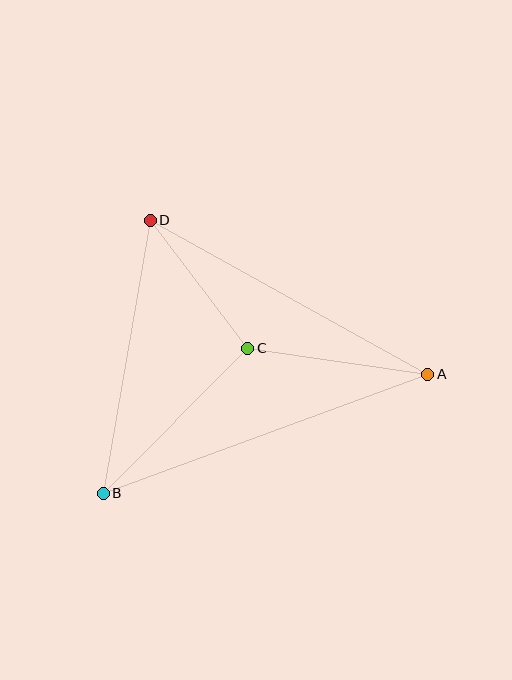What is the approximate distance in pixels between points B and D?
The distance between B and D is approximately 277 pixels.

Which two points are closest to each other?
Points C and D are closest to each other.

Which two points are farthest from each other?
Points A and B are farthest from each other.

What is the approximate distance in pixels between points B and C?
The distance between B and C is approximately 204 pixels.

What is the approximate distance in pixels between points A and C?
The distance between A and C is approximately 182 pixels.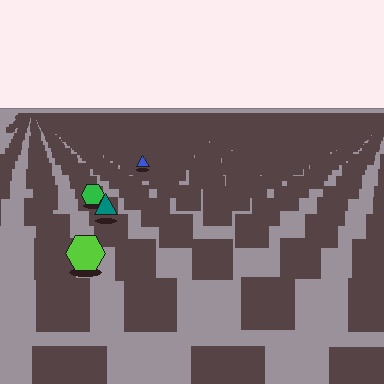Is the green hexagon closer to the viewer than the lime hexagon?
No. The lime hexagon is closer — you can tell from the texture gradient: the ground texture is coarser near it.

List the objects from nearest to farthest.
From nearest to farthest: the lime hexagon, the teal triangle, the green hexagon, the blue triangle.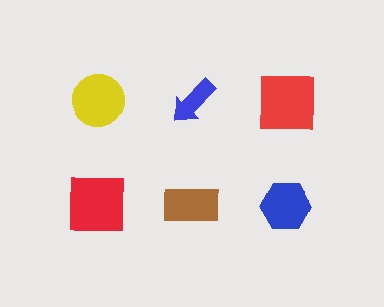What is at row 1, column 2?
A blue arrow.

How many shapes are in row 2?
3 shapes.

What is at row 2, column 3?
A blue hexagon.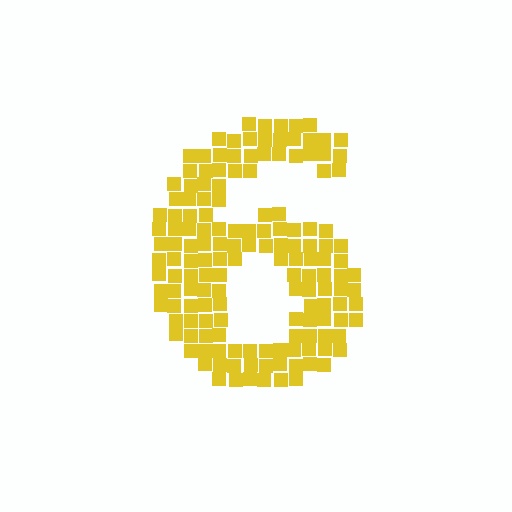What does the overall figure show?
The overall figure shows the digit 6.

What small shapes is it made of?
It is made of small squares.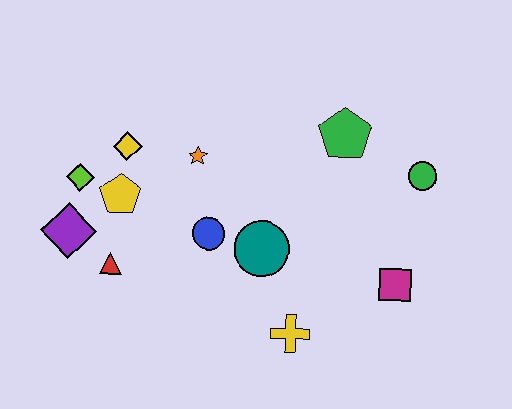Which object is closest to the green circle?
The green pentagon is closest to the green circle.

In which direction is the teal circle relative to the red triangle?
The teal circle is to the right of the red triangle.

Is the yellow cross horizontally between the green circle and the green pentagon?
No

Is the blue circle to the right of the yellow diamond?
Yes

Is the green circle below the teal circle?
No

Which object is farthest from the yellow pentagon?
The green circle is farthest from the yellow pentagon.